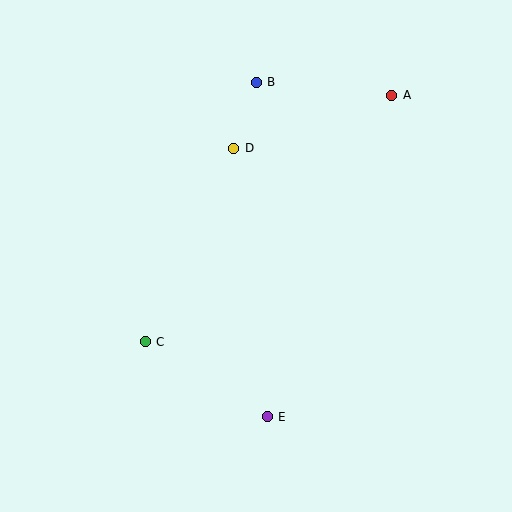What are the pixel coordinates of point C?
Point C is at (145, 342).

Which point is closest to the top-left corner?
Point B is closest to the top-left corner.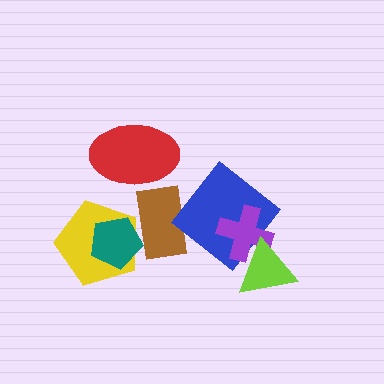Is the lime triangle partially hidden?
No, no other shape covers it.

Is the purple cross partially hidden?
Yes, it is partially covered by another shape.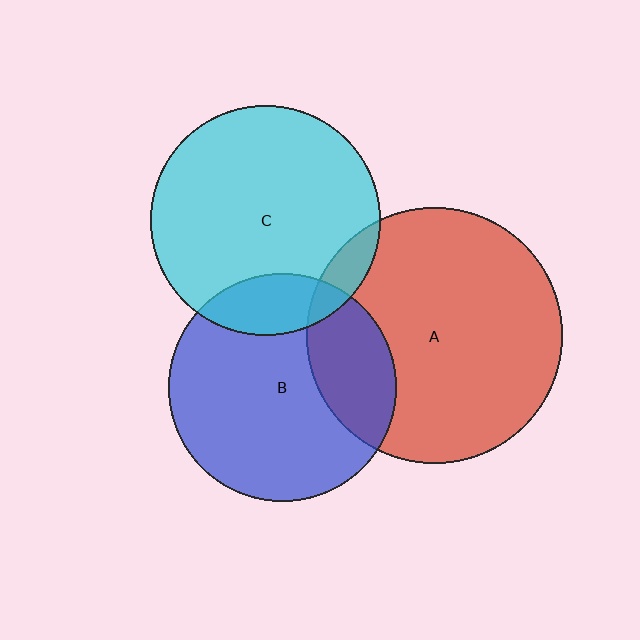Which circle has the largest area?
Circle A (red).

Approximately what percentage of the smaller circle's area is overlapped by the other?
Approximately 25%.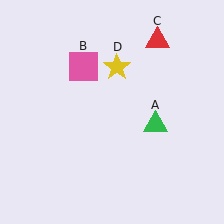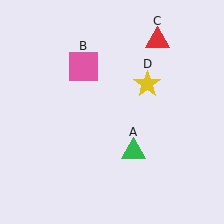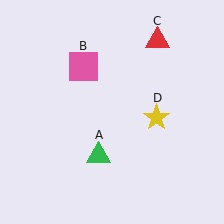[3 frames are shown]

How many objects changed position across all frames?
2 objects changed position: green triangle (object A), yellow star (object D).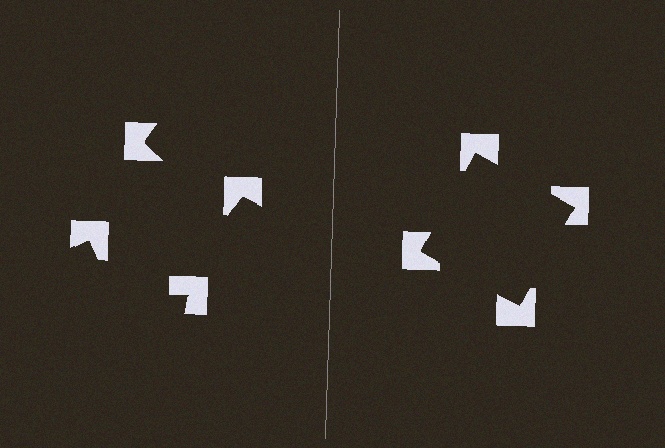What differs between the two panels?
The notched squares are positioned identically on both sides; only the wedge orientations differ. On the right they align to a square; on the left they are misaligned.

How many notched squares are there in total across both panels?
8 — 4 on each side.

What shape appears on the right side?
An illusory square.